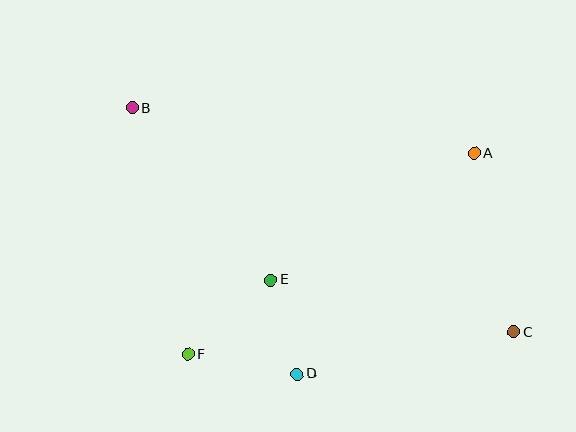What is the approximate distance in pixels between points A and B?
The distance between A and B is approximately 344 pixels.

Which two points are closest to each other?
Points D and E are closest to each other.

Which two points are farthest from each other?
Points B and C are farthest from each other.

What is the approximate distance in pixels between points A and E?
The distance between A and E is approximately 240 pixels.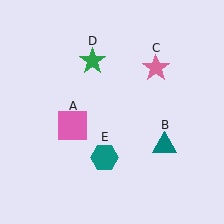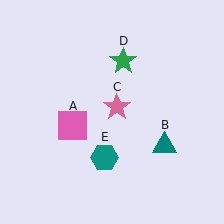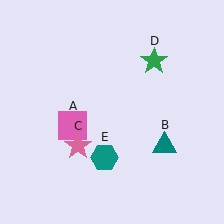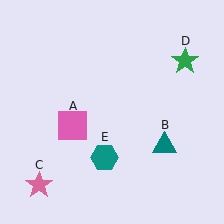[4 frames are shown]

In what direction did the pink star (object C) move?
The pink star (object C) moved down and to the left.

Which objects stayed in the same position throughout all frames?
Pink square (object A) and teal triangle (object B) and teal hexagon (object E) remained stationary.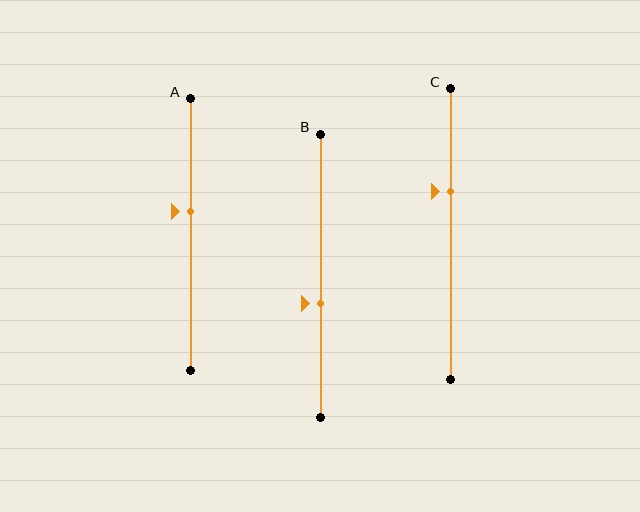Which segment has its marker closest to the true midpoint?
Segment A has its marker closest to the true midpoint.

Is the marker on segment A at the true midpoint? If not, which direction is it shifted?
No, the marker on segment A is shifted upward by about 9% of the segment length.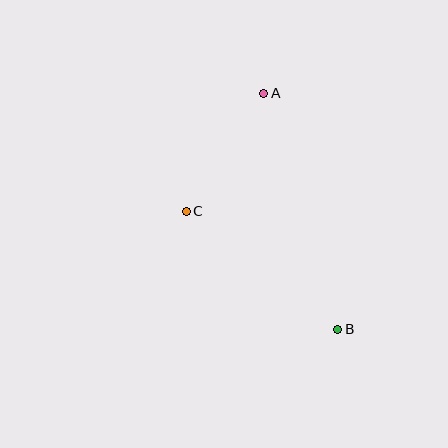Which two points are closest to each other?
Points A and C are closest to each other.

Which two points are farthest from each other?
Points A and B are farthest from each other.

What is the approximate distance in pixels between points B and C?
The distance between B and C is approximately 192 pixels.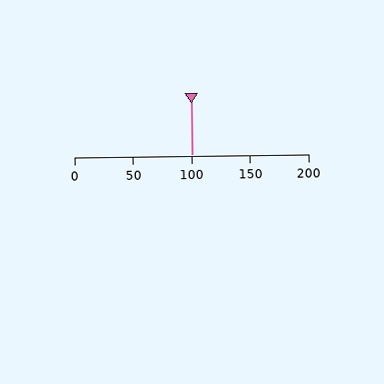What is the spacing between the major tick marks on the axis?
The major ticks are spaced 50 apart.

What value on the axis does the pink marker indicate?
The marker indicates approximately 100.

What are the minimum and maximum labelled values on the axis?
The axis runs from 0 to 200.